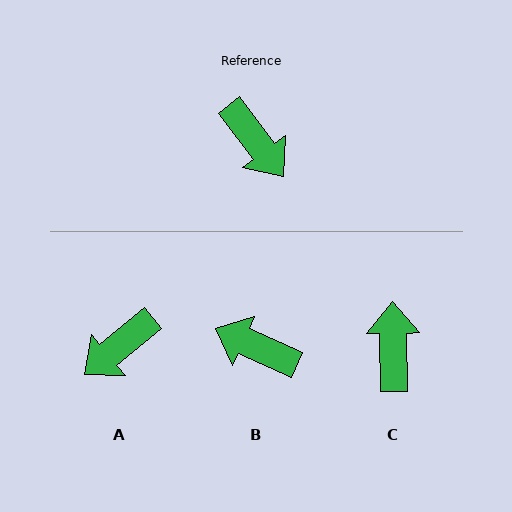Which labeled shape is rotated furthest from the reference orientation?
B, about 151 degrees away.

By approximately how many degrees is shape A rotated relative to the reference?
Approximately 88 degrees clockwise.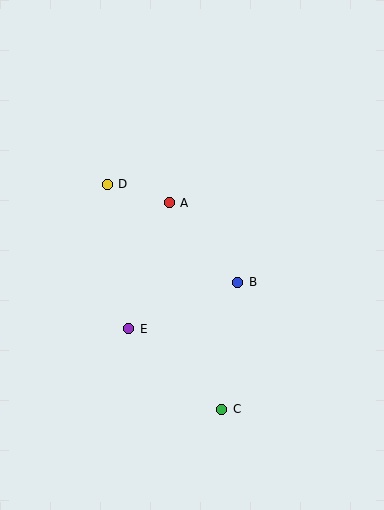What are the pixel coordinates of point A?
Point A is at (169, 203).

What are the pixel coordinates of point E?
Point E is at (129, 329).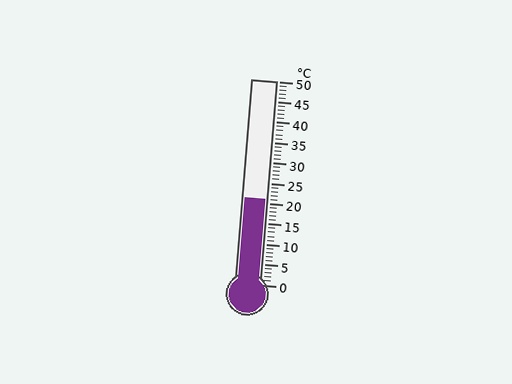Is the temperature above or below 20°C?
The temperature is above 20°C.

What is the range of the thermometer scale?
The thermometer scale ranges from 0°C to 50°C.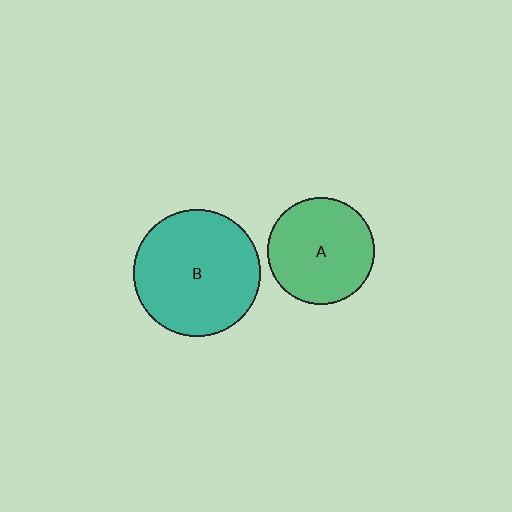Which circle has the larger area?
Circle B (teal).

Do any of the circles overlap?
No, none of the circles overlap.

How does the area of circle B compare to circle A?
Approximately 1.4 times.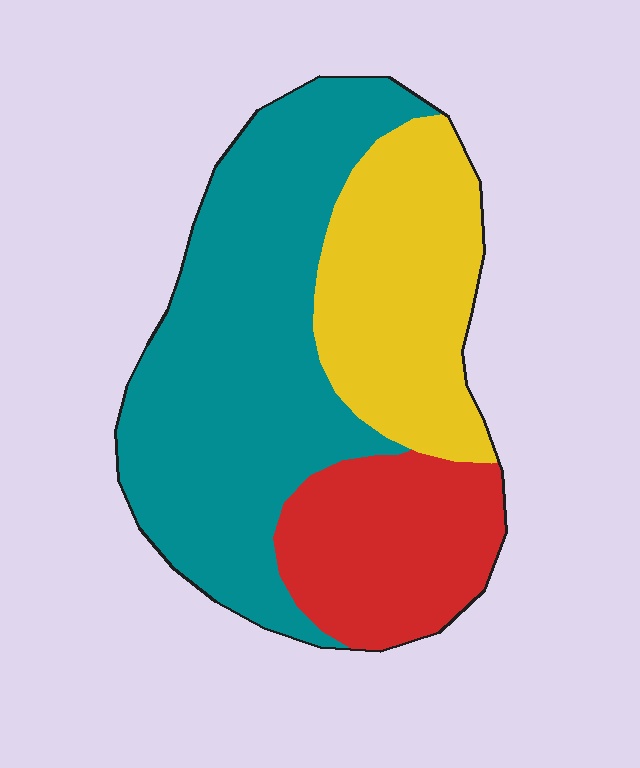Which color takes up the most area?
Teal, at roughly 50%.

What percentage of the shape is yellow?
Yellow covers around 25% of the shape.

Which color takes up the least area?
Red, at roughly 20%.